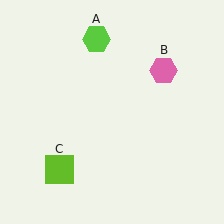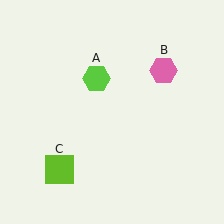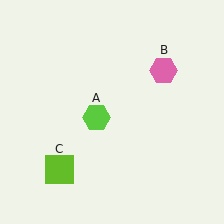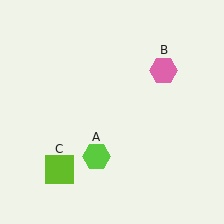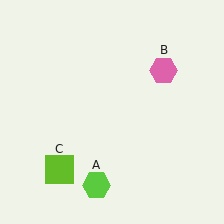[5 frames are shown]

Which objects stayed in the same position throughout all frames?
Pink hexagon (object B) and lime square (object C) remained stationary.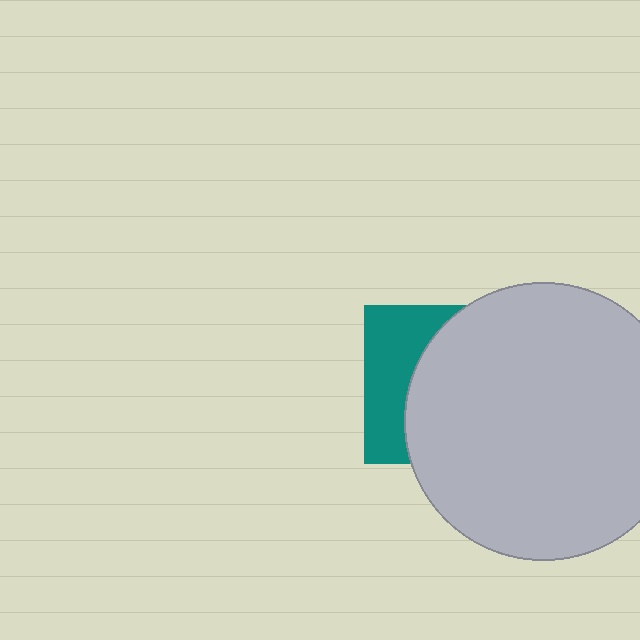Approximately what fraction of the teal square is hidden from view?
Roughly 66% of the teal square is hidden behind the light gray circle.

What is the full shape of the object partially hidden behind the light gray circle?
The partially hidden object is a teal square.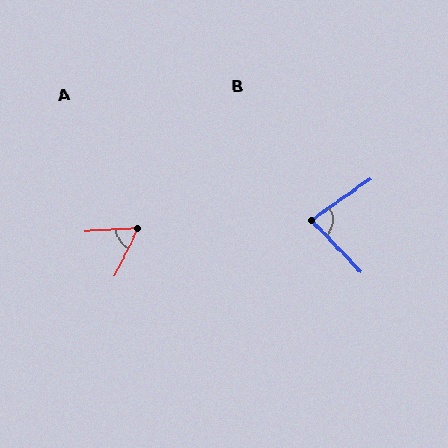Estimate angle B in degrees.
Approximately 81 degrees.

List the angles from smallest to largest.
A (61°), B (81°).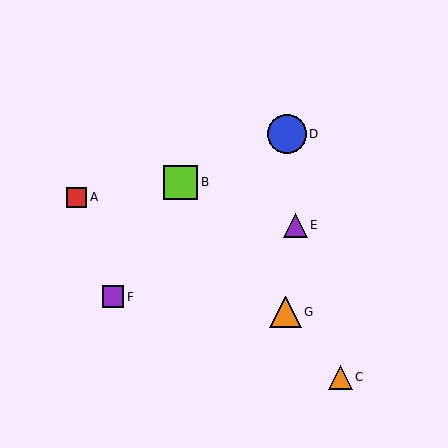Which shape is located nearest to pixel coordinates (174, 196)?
The lime square (labeled B) at (181, 182) is nearest to that location.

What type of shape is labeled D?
Shape D is a blue circle.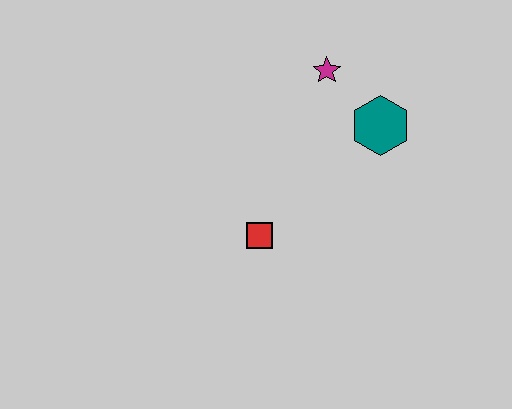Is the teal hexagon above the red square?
Yes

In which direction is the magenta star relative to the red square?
The magenta star is above the red square.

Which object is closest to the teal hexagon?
The magenta star is closest to the teal hexagon.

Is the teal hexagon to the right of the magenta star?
Yes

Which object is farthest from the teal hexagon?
The red square is farthest from the teal hexagon.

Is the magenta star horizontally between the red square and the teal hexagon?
Yes